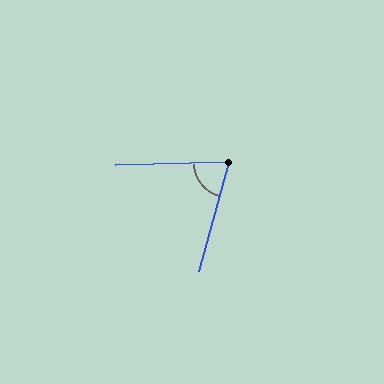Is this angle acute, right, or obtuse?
It is acute.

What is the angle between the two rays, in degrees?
Approximately 73 degrees.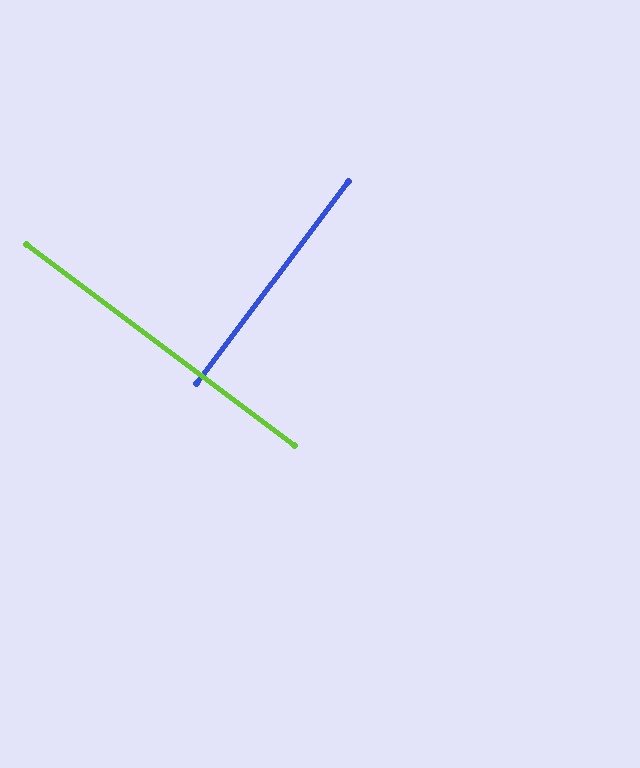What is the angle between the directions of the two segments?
Approximately 90 degrees.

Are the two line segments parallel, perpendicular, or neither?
Perpendicular — they meet at approximately 90°.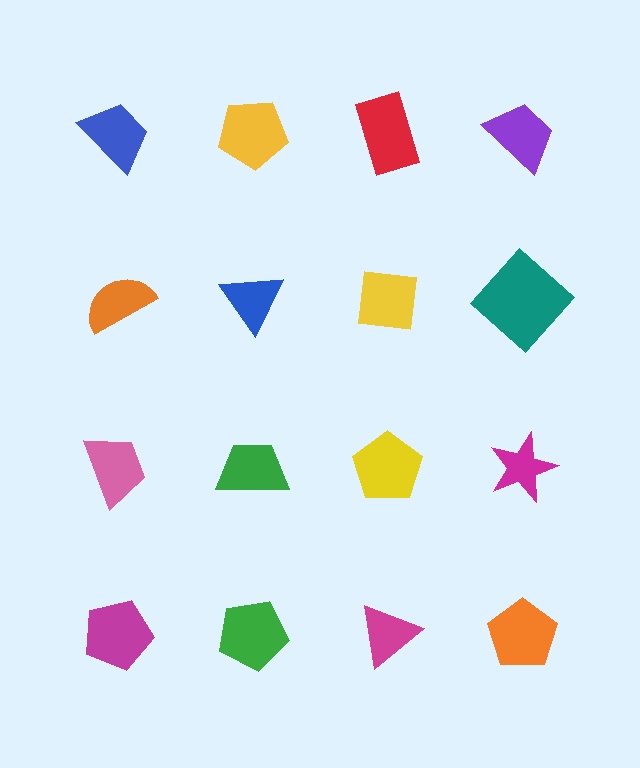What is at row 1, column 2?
A yellow pentagon.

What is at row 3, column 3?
A yellow pentagon.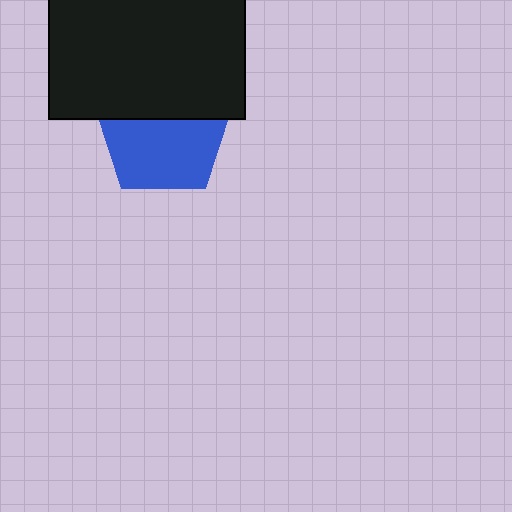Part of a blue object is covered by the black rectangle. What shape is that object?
It is a pentagon.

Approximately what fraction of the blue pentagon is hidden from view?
Roughly 39% of the blue pentagon is hidden behind the black rectangle.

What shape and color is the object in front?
The object in front is a black rectangle.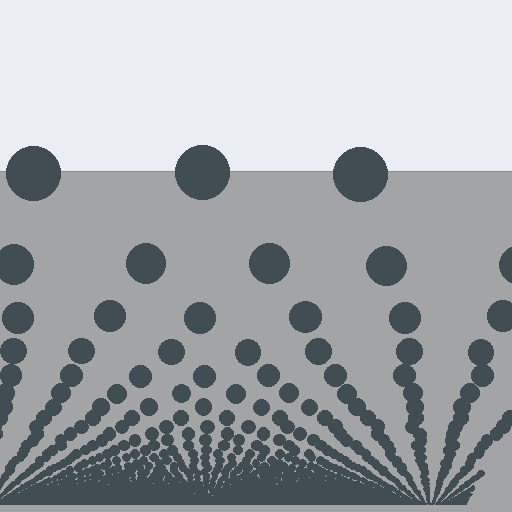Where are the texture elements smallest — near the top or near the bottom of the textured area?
Near the bottom.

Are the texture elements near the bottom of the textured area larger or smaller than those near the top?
Smaller. The gradient is inverted — elements near the bottom are smaller and denser.